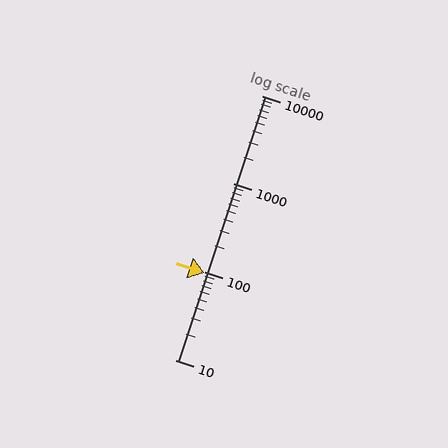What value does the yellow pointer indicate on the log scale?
The pointer indicates approximately 98.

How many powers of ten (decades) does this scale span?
The scale spans 3 decades, from 10 to 10000.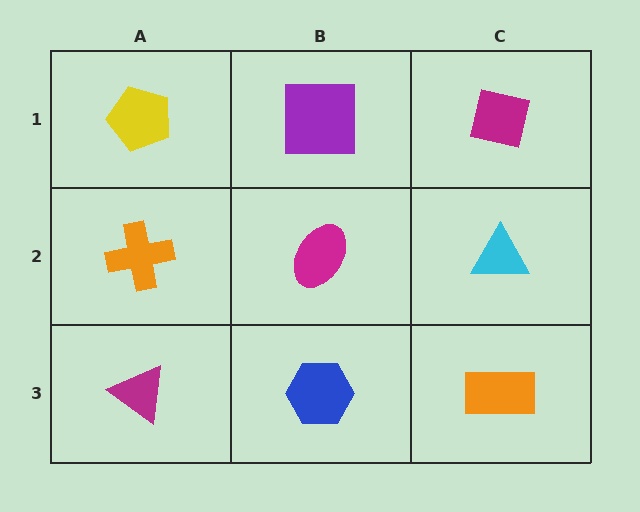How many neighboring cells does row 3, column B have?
3.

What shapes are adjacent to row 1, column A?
An orange cross (row 2, column A), a purple square (row 1, column B).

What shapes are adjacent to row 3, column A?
An orange cross (row 2, column A), a blue hexagon (row 3, column B).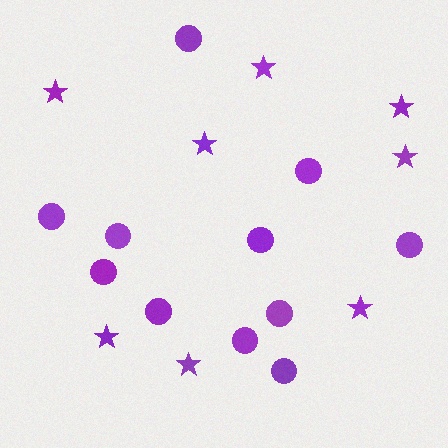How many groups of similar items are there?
There are 2 groups: one group of circles (11) and one group of stars (8).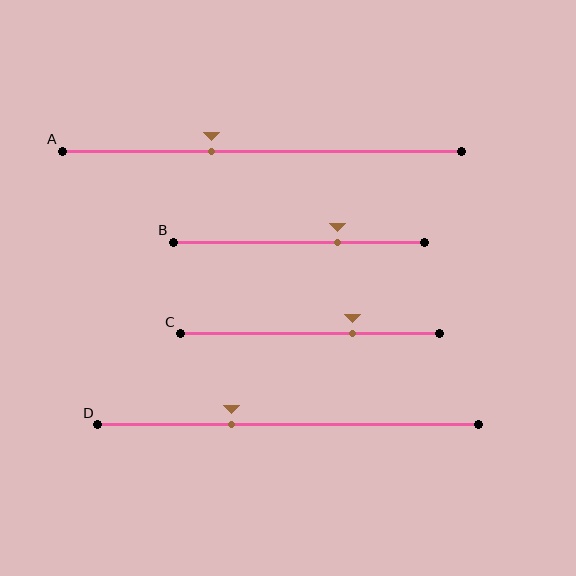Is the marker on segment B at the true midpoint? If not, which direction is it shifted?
No, the marker on segment B is shifted to the right by about 15% of the segment length.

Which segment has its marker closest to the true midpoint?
Segment A has its marker closest to the true midpoint.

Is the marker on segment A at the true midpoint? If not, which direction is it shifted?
No, the marker on segment A is shifted to the left by about 13% of the segment length.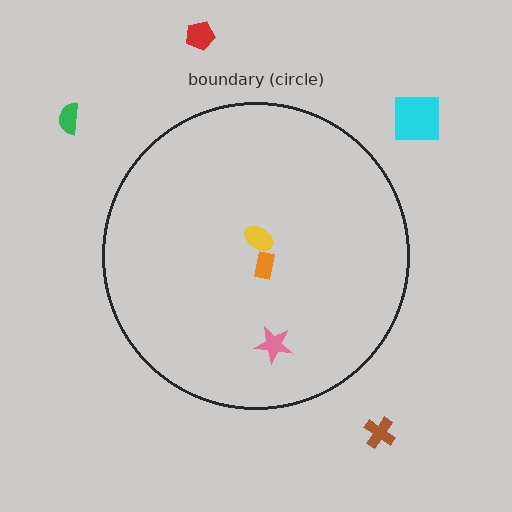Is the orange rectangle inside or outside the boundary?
Inside.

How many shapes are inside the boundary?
3 inside, 4 outside.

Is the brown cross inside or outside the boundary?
Outside.